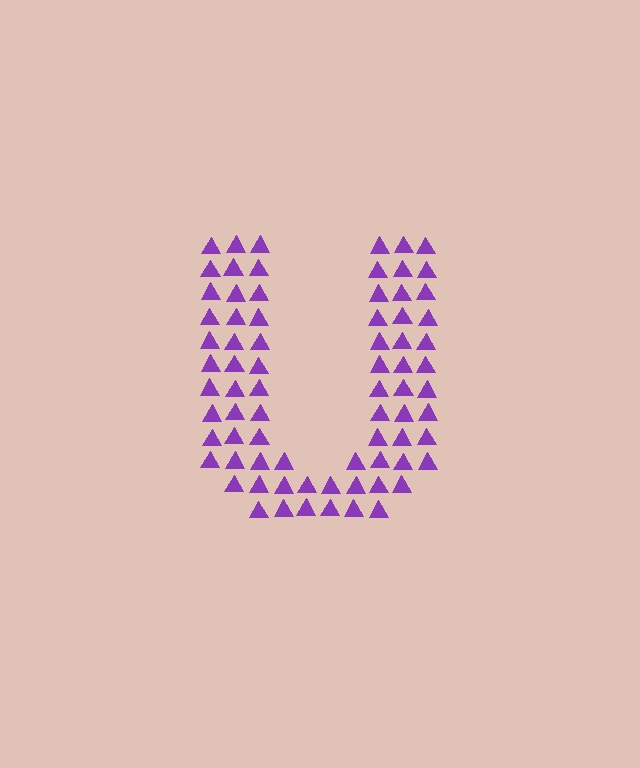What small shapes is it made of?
It is made of small triangles.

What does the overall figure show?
The overall figure shows the letter U.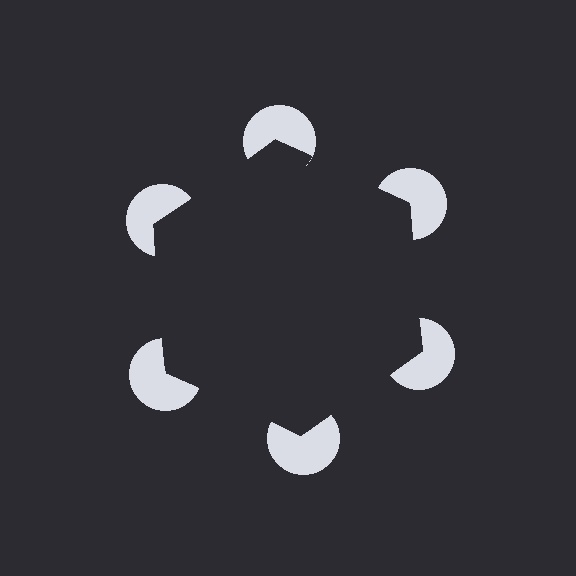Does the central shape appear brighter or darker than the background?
It typically appears slightly darker than the background, even though no actual brightness change is drawn.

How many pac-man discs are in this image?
There are 6 — one at each vertex of the illusory hexagon.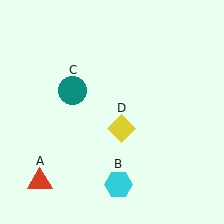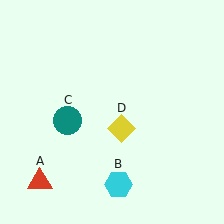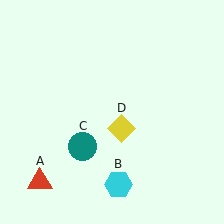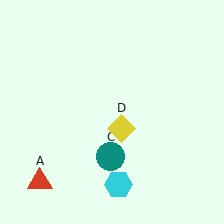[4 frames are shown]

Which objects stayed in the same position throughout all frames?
Red triangle (object A) and cyan hexagon (object B) and yellow diamond (object D) remained stationary.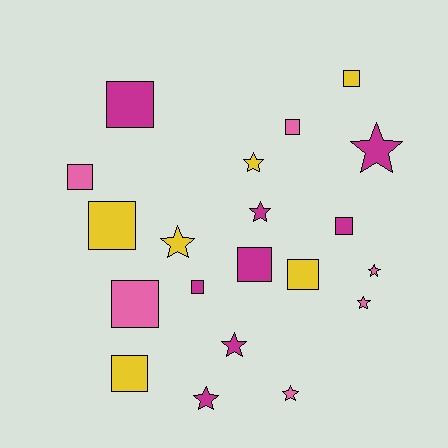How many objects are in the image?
There are 20 objects.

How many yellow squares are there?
There are 4 yellow squares.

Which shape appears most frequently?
Square, with 11 objects.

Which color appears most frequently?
Magenta, with 8 objects.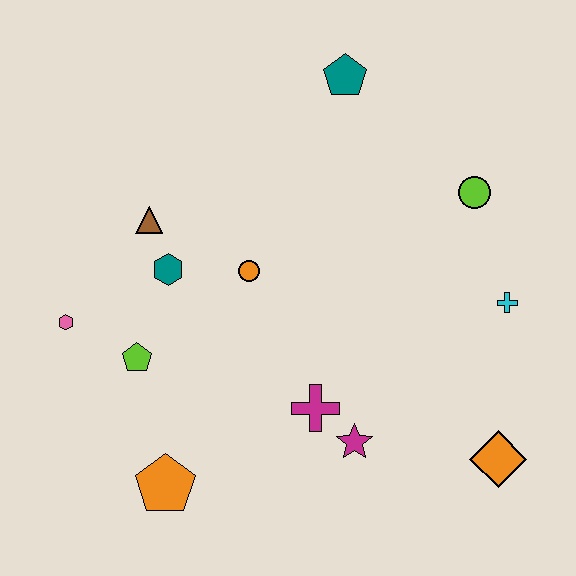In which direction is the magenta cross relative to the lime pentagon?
The magenta cross is to the right of the lime pentagon.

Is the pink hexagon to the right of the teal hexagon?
No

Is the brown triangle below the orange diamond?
No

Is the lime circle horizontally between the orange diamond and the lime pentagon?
Yes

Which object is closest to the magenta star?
The magenta cross is closest to the magenta star.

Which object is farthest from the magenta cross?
The teal pentagon is farthest from the magenta cross.